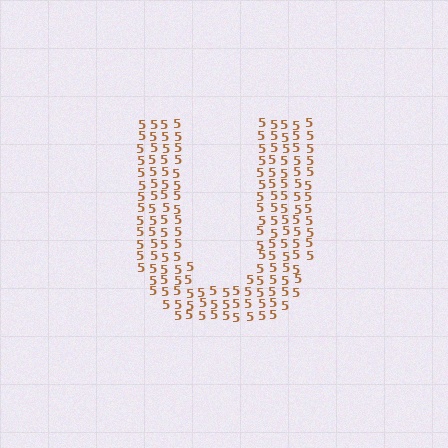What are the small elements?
The small elements are digit 5's.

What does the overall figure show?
The overall figure shows the letter U.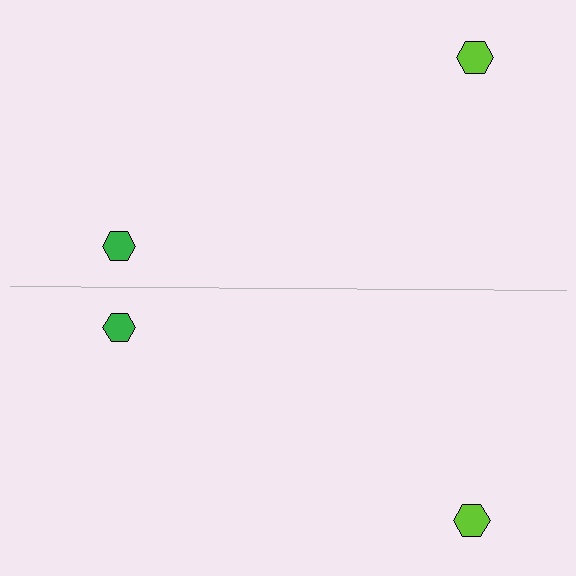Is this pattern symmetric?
Yes, this pattern has bilateral (reflection) symmetry.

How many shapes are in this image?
There are 4 shapes in this image.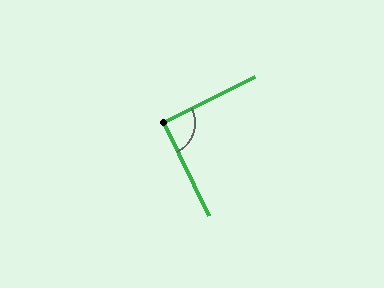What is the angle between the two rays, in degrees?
Approximately 91 degrees.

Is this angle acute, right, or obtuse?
It is approximately a right angle.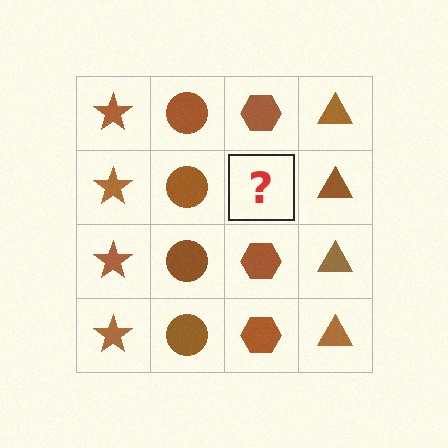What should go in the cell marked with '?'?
The missing cell should contain a brown hexagon.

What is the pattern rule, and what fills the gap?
The rule is that each column has a consistent shape. The gap should be filled with a brown hexagon.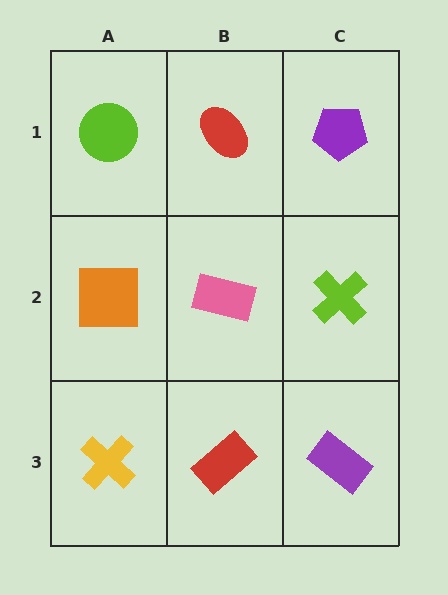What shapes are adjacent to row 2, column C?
A purple pentagon (row 1, column C), a purple rectangle (row 3, column C), a pink rectangle (row 2, column B).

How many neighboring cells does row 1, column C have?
2.